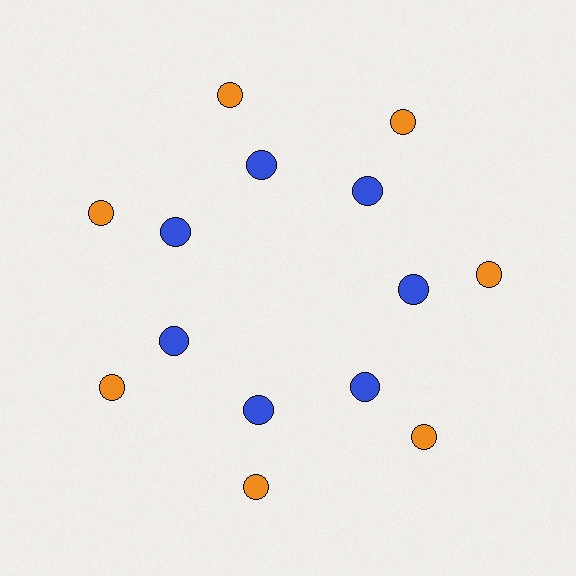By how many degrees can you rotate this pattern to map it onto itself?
The pattern maps onto itself every 51 degrees of rotation.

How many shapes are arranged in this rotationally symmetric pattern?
There are 14 shapes, arranged in 7 groups of 2.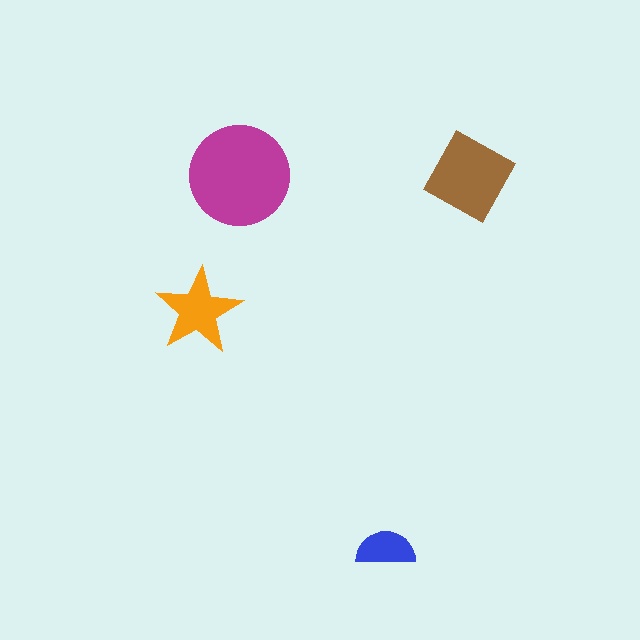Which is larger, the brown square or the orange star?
The brown square.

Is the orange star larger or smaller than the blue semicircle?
Larger.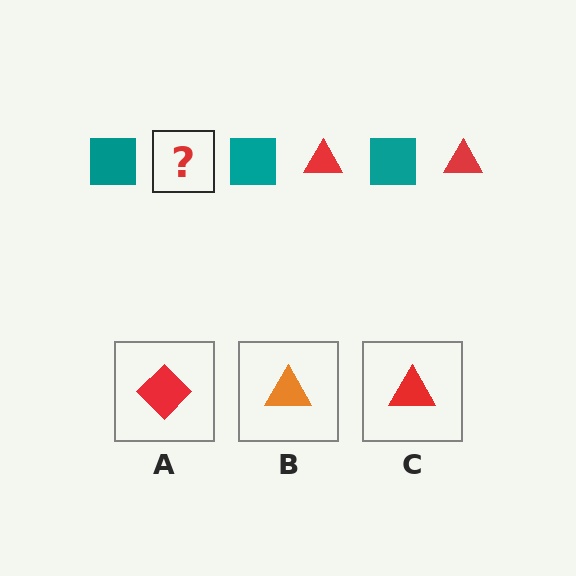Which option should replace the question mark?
Option C.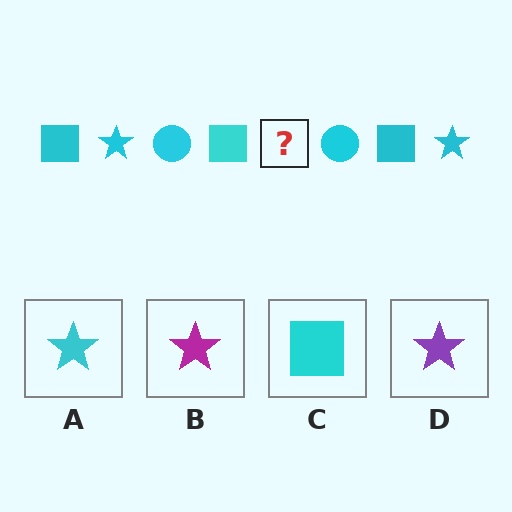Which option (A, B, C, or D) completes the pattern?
A.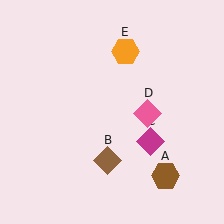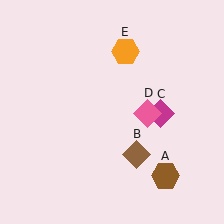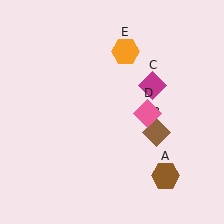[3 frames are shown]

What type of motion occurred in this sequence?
The brown diamond (object B), magenta diamond (object C) rotated counterclockwise around the center of the scene.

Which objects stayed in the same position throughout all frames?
Brown hexagon (object A) and pink diamond (object D) and orange hexagon (object E) remained stationary.